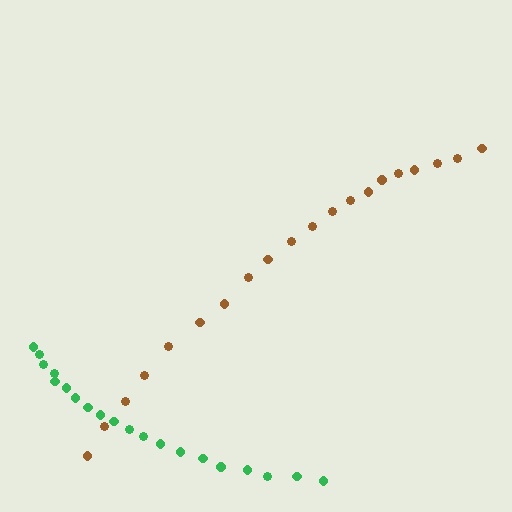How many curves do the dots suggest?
There are 2 distinct paths.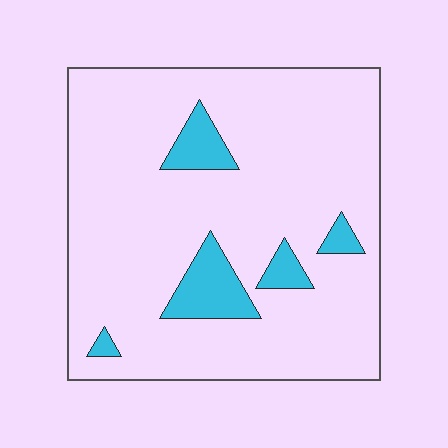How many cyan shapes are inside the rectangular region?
5.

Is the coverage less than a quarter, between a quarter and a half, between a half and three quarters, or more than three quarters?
Less than a quarter.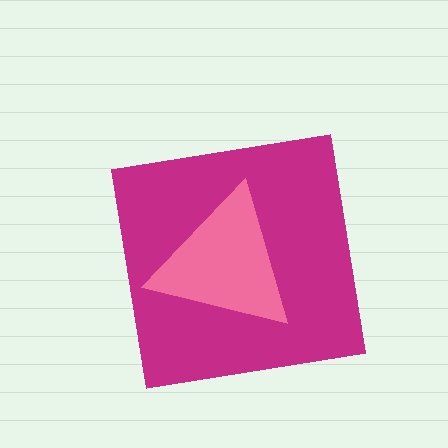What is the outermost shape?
The magenta square.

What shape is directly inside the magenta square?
The pink triangle.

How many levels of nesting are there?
2.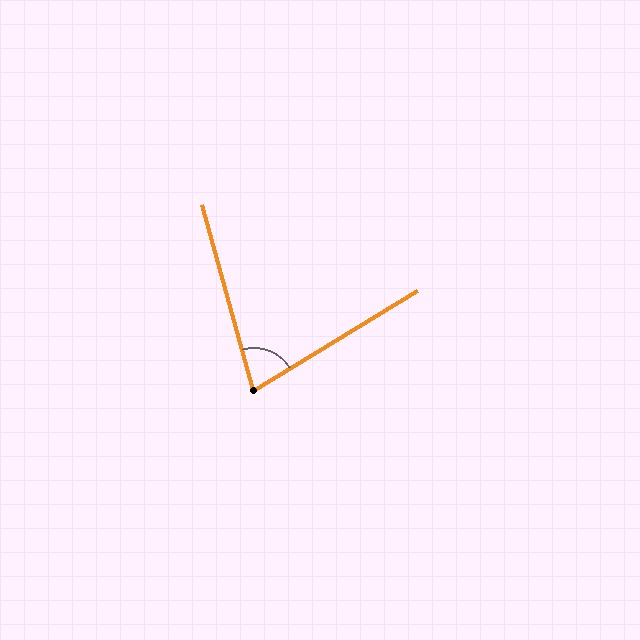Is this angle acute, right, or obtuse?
It is acute.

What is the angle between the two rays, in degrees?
Approximately 74 degrees.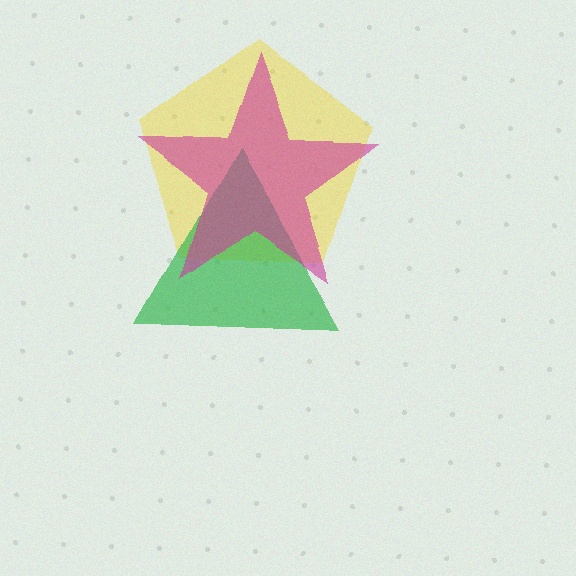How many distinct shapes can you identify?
There are 3 distinct shapes: a yellow pentagon, a green triangle, a magenta star.